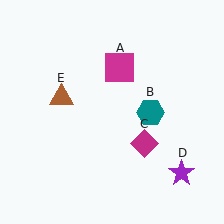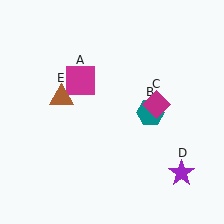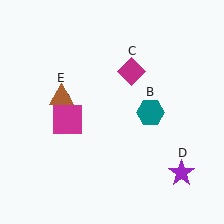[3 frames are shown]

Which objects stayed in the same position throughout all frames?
Teal hexagon (object B) and purple star (object D) and brown triangle (object E) remained stationary.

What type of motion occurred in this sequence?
The magenta square (object A), magenta diamond (object C) rotated counterclockwise around the center of the scene.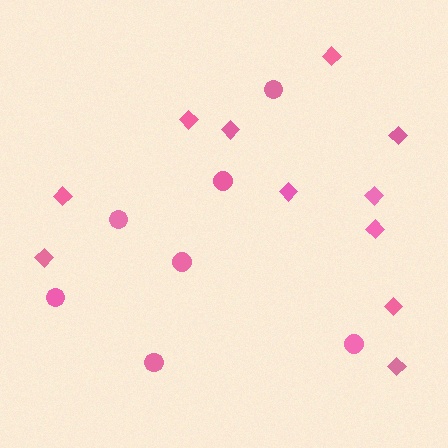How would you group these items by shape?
There are 2 groups: one group of diamonds (11) and one group of circles (7).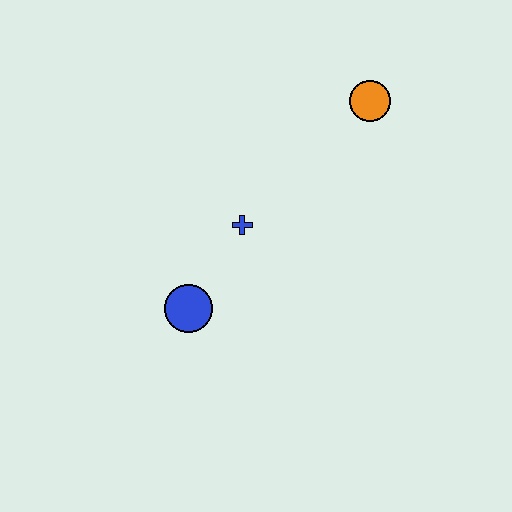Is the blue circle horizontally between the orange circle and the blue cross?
No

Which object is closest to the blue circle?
The blue cross is closest to the blue circle.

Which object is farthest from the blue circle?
The orange circle is farthest from the blue circle.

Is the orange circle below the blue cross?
No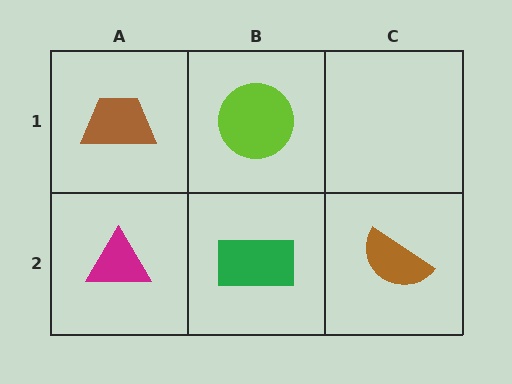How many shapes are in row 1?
2 shapes.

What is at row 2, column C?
A brown semicircle.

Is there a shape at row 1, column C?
No, that cell is empty.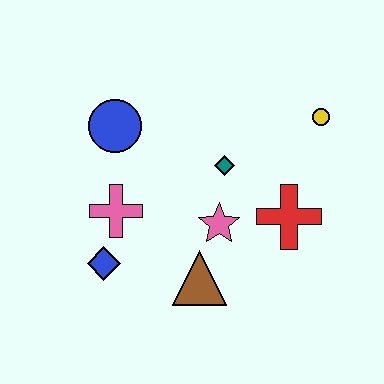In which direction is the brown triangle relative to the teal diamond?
The brown triangle is below the teal diamond.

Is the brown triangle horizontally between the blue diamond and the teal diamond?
Yes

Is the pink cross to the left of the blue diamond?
No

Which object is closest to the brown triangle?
The pink star is closest to the brown triangle.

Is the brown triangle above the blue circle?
No